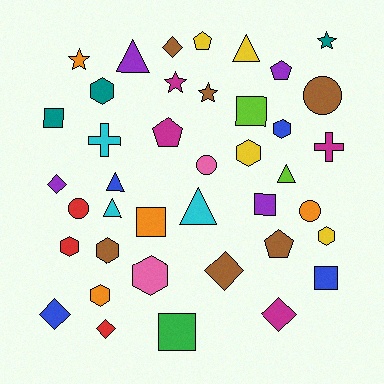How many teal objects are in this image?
There are 3 teal objects.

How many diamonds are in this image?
There are 6 diamonds.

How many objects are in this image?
There are 40 objects.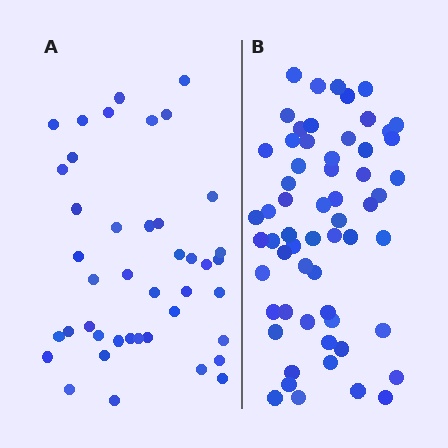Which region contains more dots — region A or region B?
Region B (the right region) has more dots.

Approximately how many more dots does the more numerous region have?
Region B has approximately 20 more dots than region A.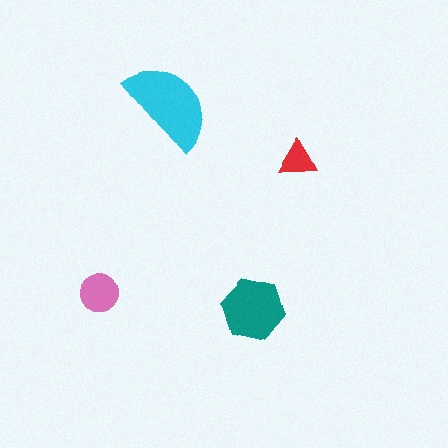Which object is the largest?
The cyan semicircle.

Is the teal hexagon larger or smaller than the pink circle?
Larger.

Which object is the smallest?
The red triangle.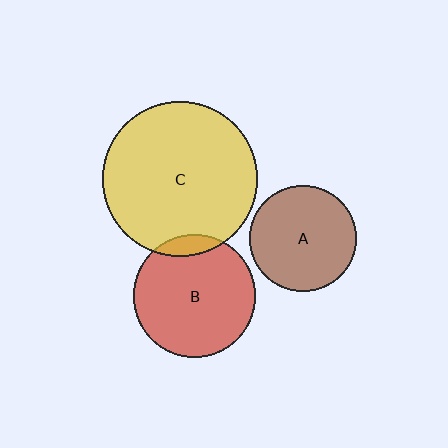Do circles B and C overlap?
Yes.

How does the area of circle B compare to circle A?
Approximately 1.3 times.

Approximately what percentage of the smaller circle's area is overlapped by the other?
Approximately 10%.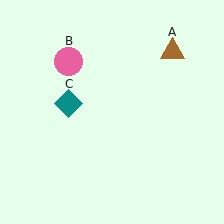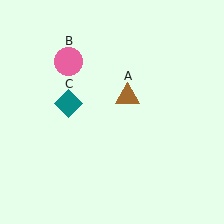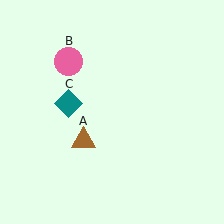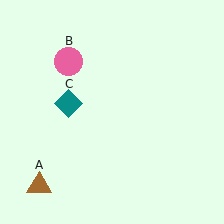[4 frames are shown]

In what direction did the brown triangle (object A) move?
The brown triangle (object A) moved down and to the left.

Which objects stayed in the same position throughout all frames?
Pink circle (object B) and teal diamond (object C) remained stationary.